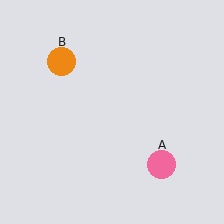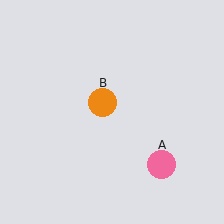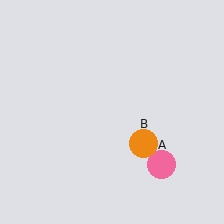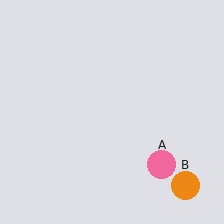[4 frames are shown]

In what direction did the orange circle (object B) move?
The orange circle (object B) moved down and to the right.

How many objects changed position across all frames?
1 object changed position: orange circle (object B).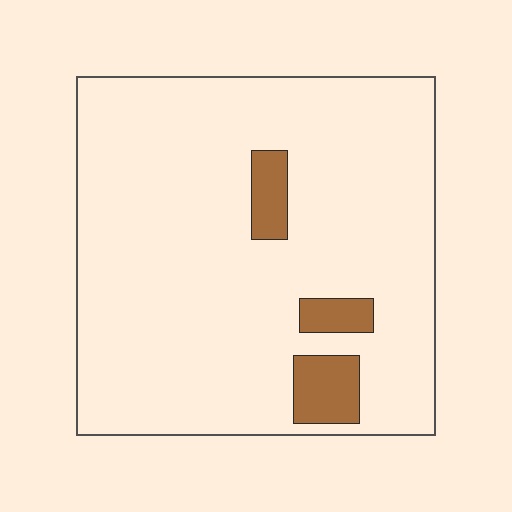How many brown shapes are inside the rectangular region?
3.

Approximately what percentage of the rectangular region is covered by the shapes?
Approximately 10%.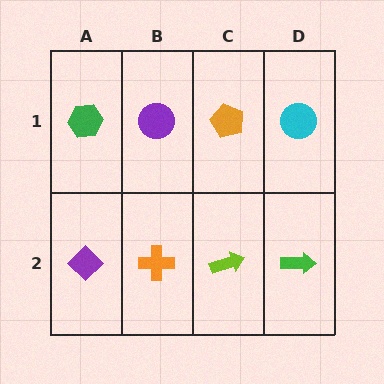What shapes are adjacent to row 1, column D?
A green arrow (row 2, column D), an orange pentagon (row 1, column C).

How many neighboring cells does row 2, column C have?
3.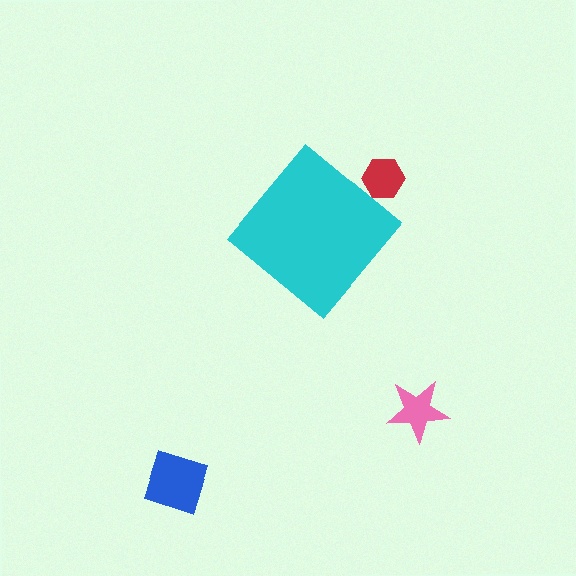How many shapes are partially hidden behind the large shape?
1 shape is partially hidden.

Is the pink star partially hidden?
No, the pink star is fully visible.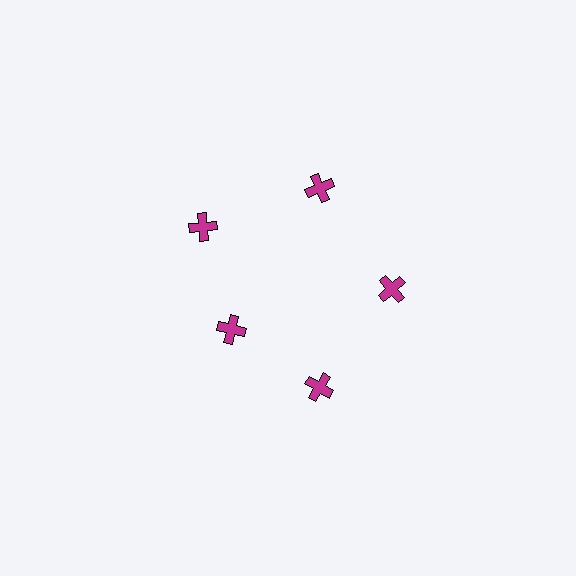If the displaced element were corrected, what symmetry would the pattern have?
It would have 5-fold rotational symmetry — the pattern would map onto itself every 72 degrees.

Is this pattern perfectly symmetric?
No. The 5 magenta crosses are arranged in a ring, but one element near the 8 o'clock position is pulled inward toward the center, breaking the 5-fold rotational symmetry.